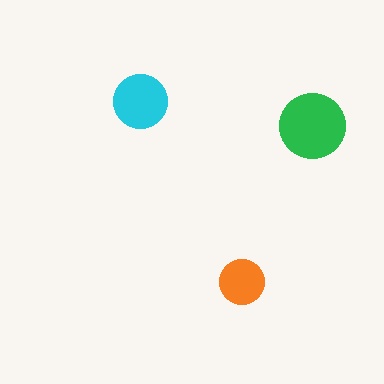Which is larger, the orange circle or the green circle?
The green one.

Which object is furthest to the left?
The cyan circle is leftmost.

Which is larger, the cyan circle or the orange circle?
The cyan one.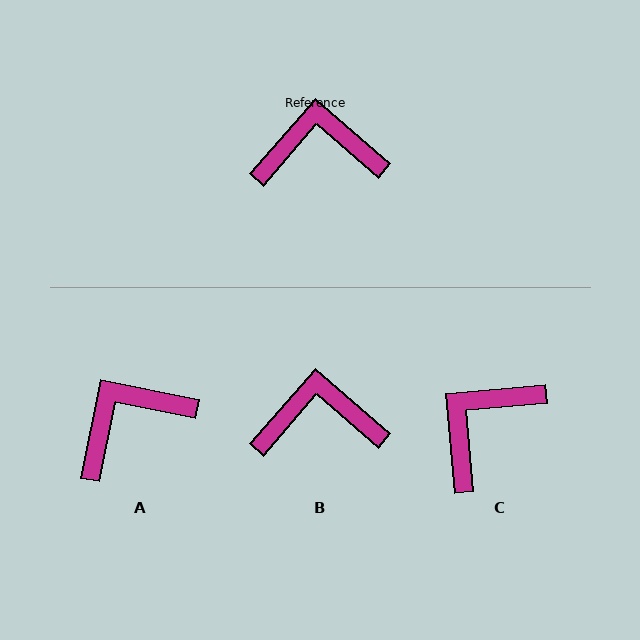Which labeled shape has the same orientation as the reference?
B.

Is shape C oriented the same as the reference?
No, it is off by about 46 degrees.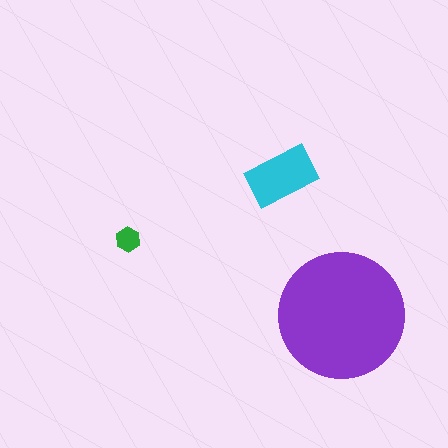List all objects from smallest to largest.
The green hexagon, the cyan rectangle, the purple circle.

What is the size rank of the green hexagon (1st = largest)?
3rd.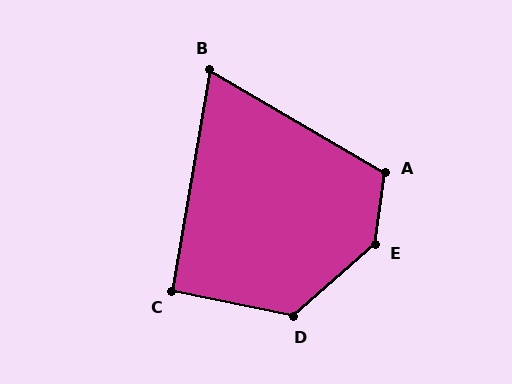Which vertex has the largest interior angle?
E, at approximately 139 degrees.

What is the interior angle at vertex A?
Approximately 113 degrees (obtuse).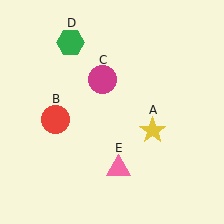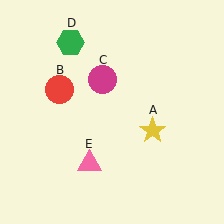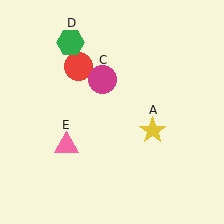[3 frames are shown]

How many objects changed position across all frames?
2 objects changed position: red circle (object B), pink triangle (object E).